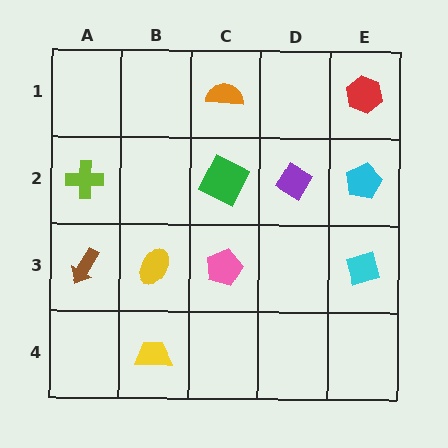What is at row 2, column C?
A green square.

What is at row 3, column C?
A pink pentagon.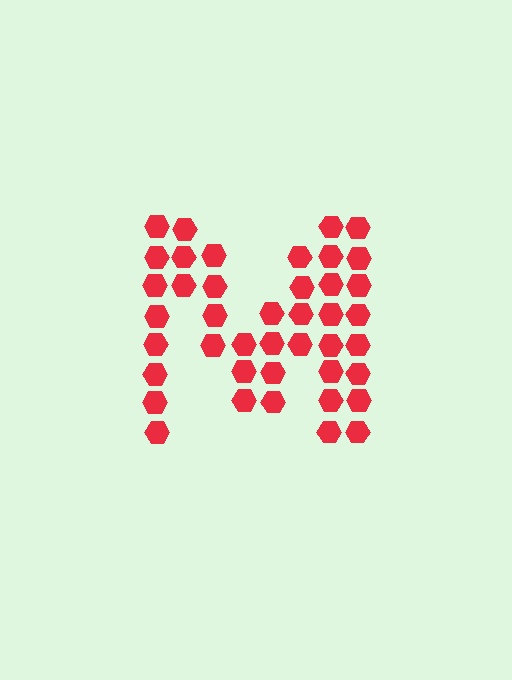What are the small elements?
The small elements are hexagons.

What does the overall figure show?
The overall figure shows the letter M.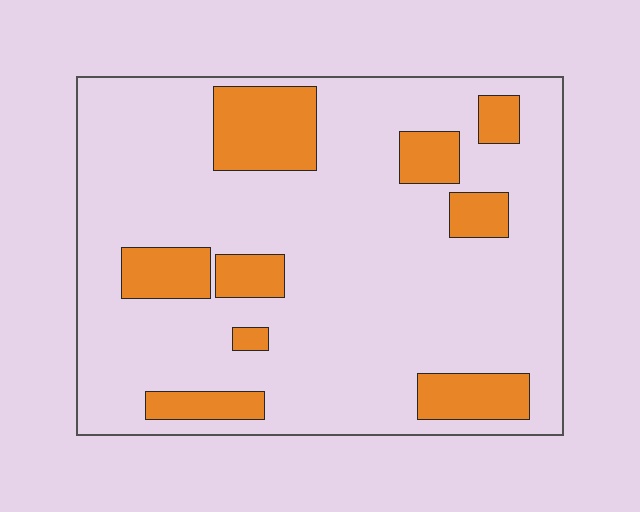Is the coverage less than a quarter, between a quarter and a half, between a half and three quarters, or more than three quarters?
Less than a quarter.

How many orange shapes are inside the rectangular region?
9.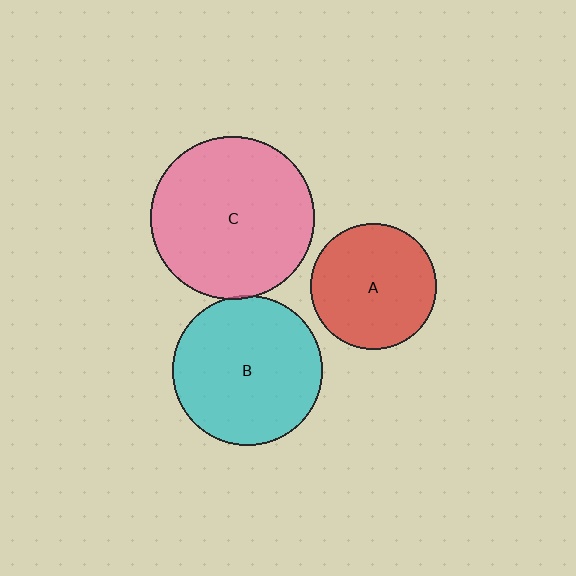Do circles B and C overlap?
Yes.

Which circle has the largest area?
Circle C (pink).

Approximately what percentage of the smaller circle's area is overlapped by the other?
Approximately 5%.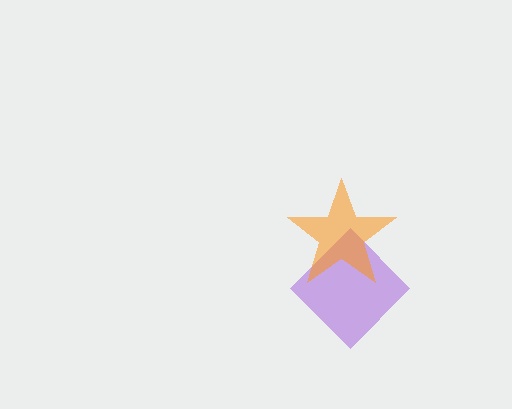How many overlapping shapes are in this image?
There are 2 overlapping shapes in the image.